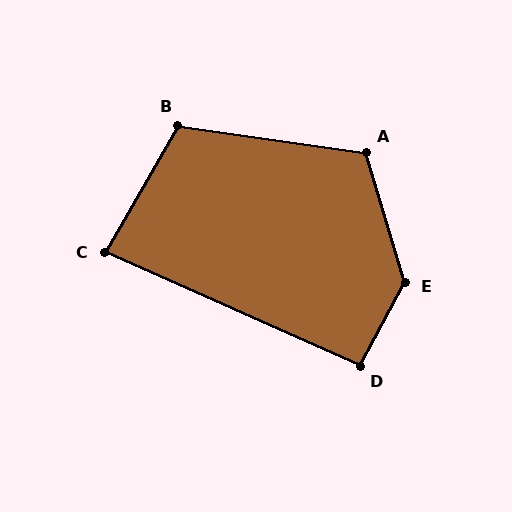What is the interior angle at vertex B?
Approximately 112 degrees (obtuse).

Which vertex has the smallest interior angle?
C, at approximately 84 degrees.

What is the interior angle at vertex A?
Approximately 114 degrees (obtuse).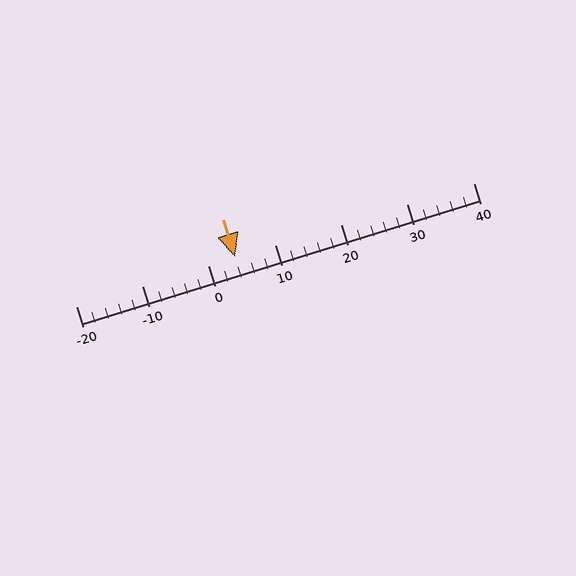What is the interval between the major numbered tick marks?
The major tick marks are spaced 10 units apart.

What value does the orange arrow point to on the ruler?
The orange arrow points to approximately 4.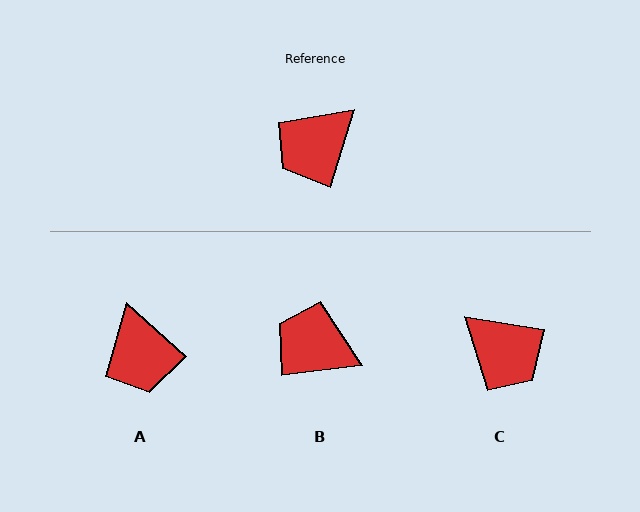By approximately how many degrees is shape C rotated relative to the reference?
Approximately 98 degrees counter-clockwise.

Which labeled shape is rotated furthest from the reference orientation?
C, about 98 degrees away.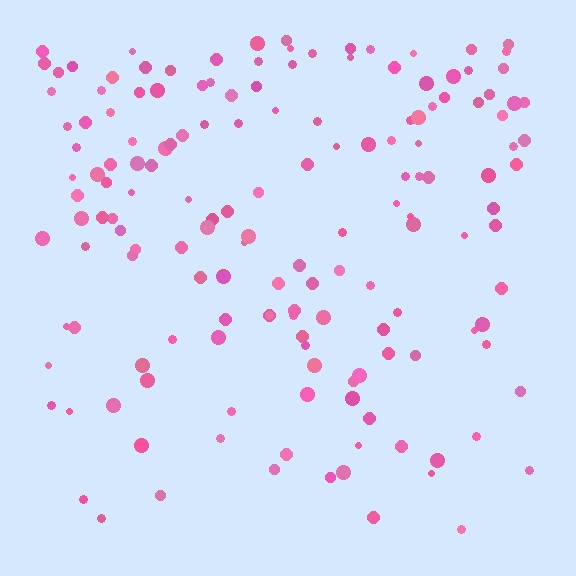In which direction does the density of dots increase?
From bottom to top, with the top side densest.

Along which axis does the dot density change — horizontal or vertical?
Vertical.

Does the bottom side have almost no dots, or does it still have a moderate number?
Still a moderate number, just noticeably fewer than the top.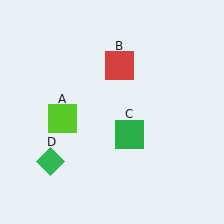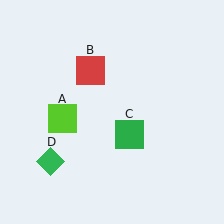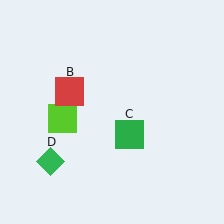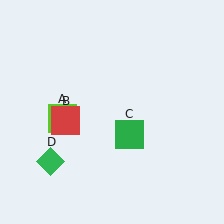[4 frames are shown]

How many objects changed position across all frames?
1 object changed position: red square (object B).